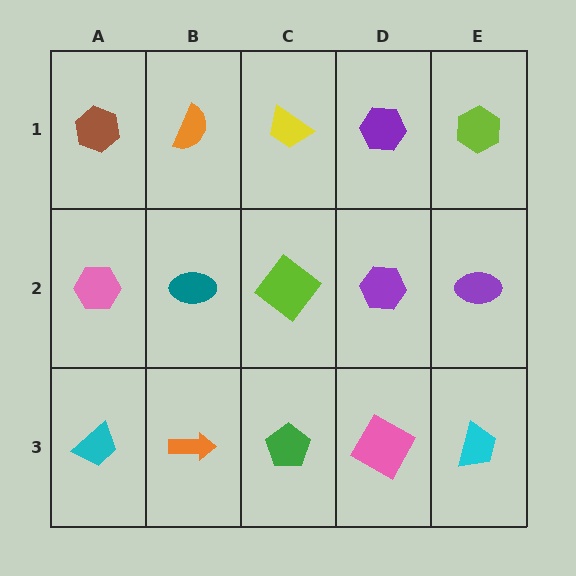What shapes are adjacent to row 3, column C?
A lime diamond (row 2, column C), an orange arrow (row 3, column B), a pink square (row 3, column D).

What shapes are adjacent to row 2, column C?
A yellow trapezoid (row 1, column C), a green pentagon (row 3, column C), a teal ellipse (row 2, column B), a purple hexagon (row 2, column D).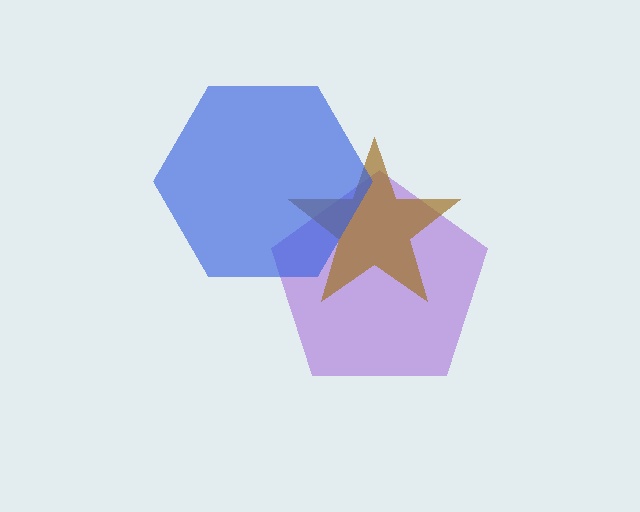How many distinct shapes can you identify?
There are 3 distinct shapes: a purple pentagon, a brown star, a blue hexagon.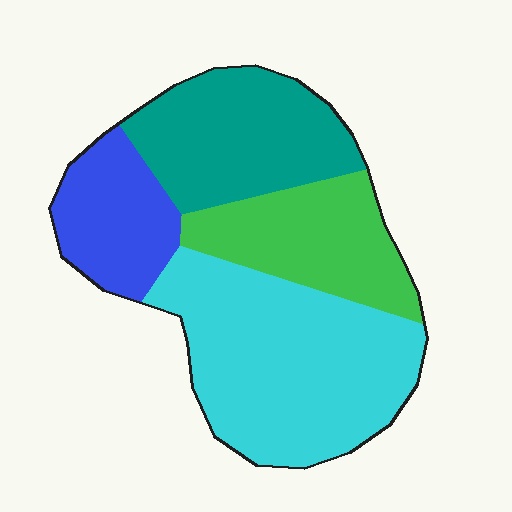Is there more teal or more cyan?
Cyan.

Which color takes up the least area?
Blue, at roughly 15%.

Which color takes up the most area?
Cyan, at roughly 40%.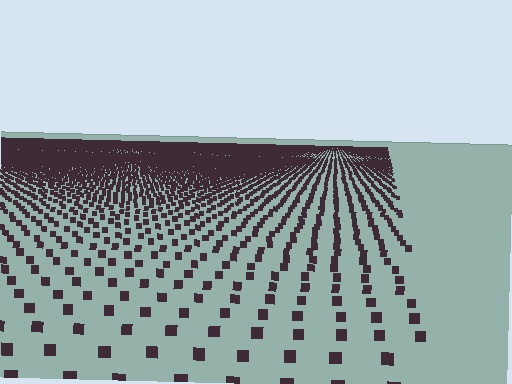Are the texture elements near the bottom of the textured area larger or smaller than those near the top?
Larger. Near the bottom, elements are closer to the viewer and appear at a bigger on-screen size.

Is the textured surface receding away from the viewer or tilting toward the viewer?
The surface is receding away from the viewer. Texture elements get smaller and denser toward the top.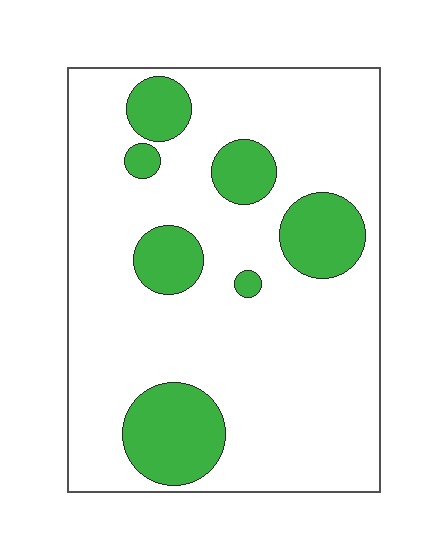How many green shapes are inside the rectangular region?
7.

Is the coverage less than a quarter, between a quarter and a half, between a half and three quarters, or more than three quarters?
Less than a quarter.